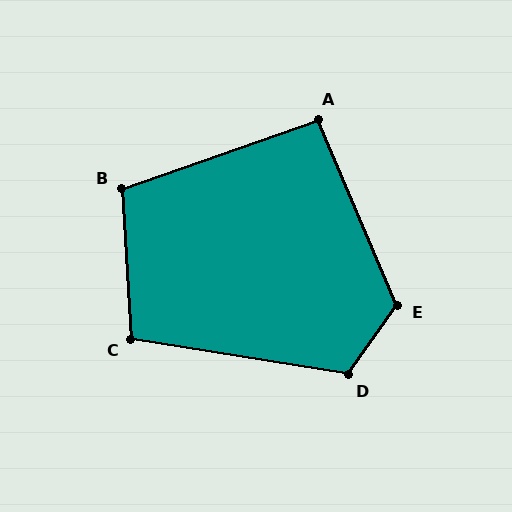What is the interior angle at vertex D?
Approximately 116 degrees (obtuse).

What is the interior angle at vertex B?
Approximately 106 degrees (obtuse).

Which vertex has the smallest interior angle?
A, at approximately 94 degrees.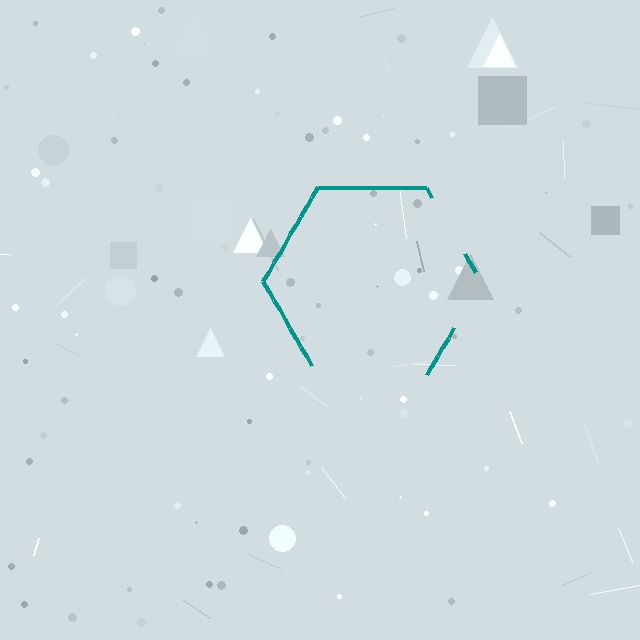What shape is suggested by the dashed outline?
The dashed outline suggests a hexagon.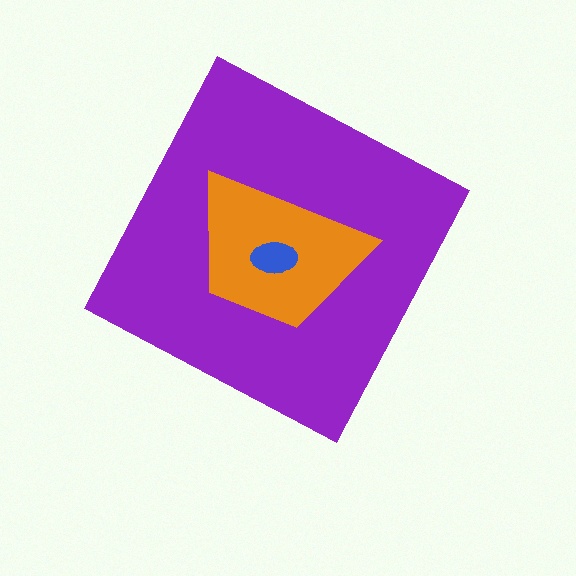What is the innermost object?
The blue ellipse.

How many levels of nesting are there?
3.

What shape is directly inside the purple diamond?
The orange trapezoid.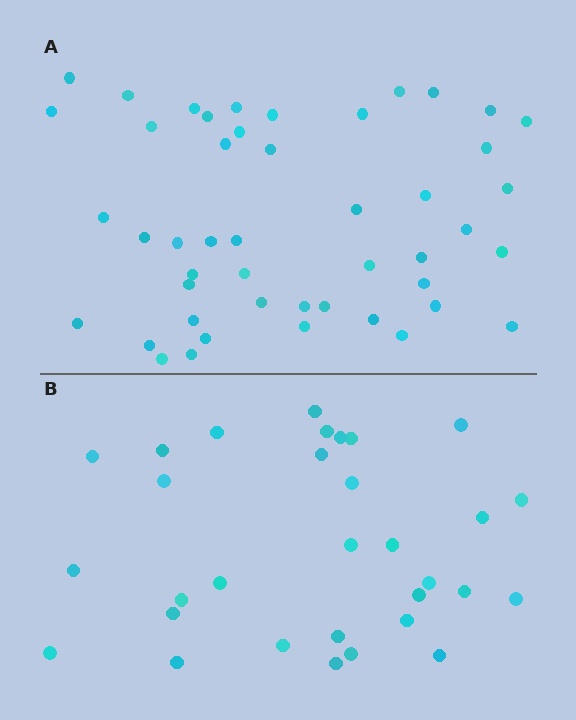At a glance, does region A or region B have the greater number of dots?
Region A (the top region) has more dots.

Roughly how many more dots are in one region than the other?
Region A has approximately 15 more dots than region B.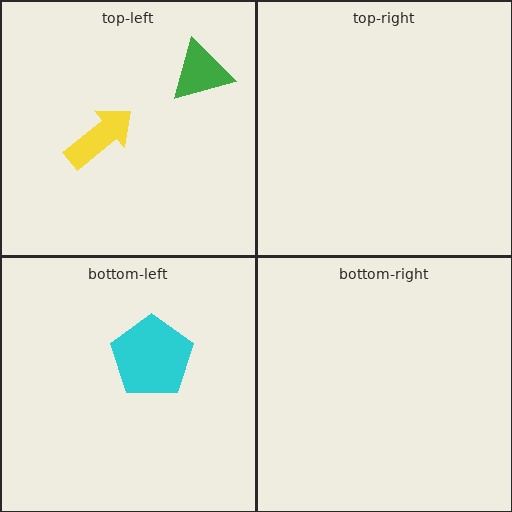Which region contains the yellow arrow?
The top-left region.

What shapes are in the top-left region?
The green triangle, the yellow arrow.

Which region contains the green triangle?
The top-left region.